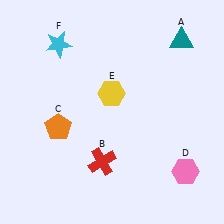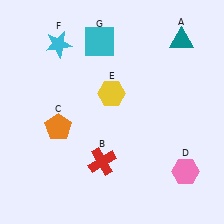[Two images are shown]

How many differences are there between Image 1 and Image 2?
There is 1 difference between the two images.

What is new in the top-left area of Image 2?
A cyan square (G) was added in the top-left area of Image 2.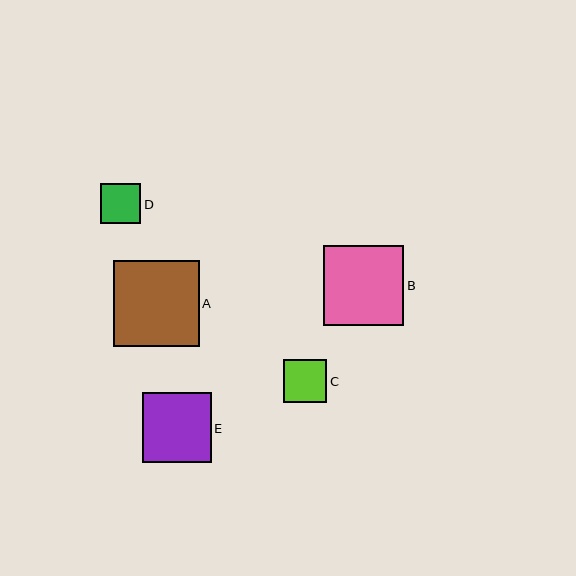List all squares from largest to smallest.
From largest to smallest: A, B, E, C, D.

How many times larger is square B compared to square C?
Square B is approximately 1.9 times the size of square C.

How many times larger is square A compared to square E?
Square A is approximately 1.2 times the size of square E.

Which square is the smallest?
Square D is the smallest with a size of approximately 40 pixels.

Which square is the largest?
Square A is the largest with a size of approximately 85 pixels.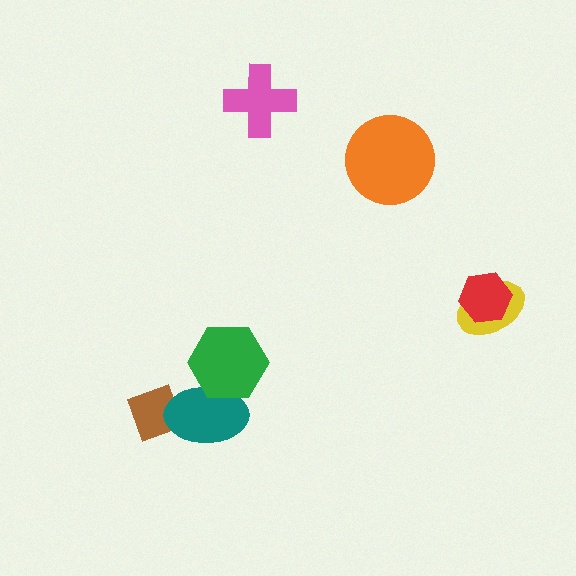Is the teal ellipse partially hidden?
Yes, it is partially covered by another shape.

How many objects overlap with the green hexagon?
1 object overlaps with the green hexagon.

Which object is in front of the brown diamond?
The teal ellipse is in front of the brown diamond.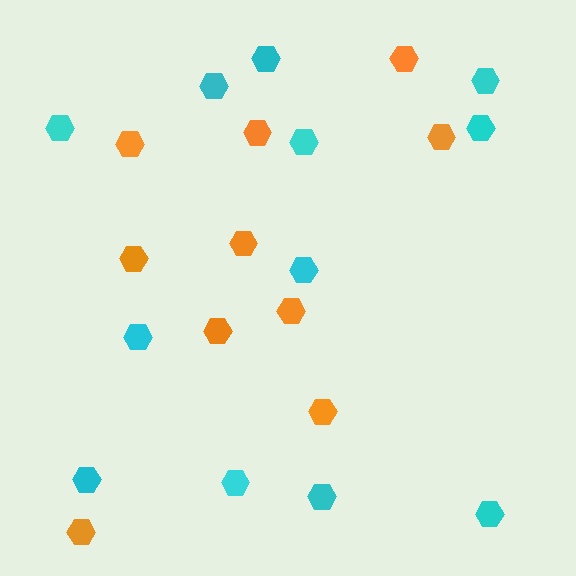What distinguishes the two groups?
There are 2 groups: one group of orange hexagons (10) and one group of cyan hexagons (12).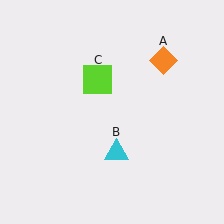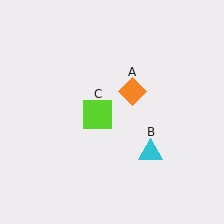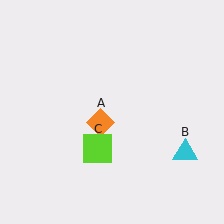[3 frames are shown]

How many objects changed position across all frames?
3 objects changed position: orange diamond (object A), cyan triangle (object B), lime square (object C).